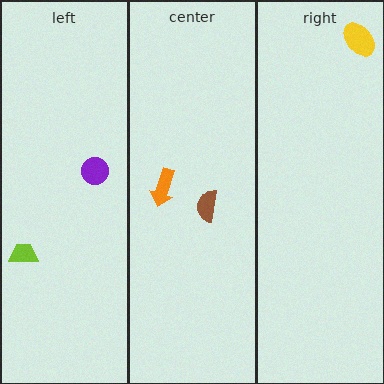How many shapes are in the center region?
2.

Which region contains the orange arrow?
The center region.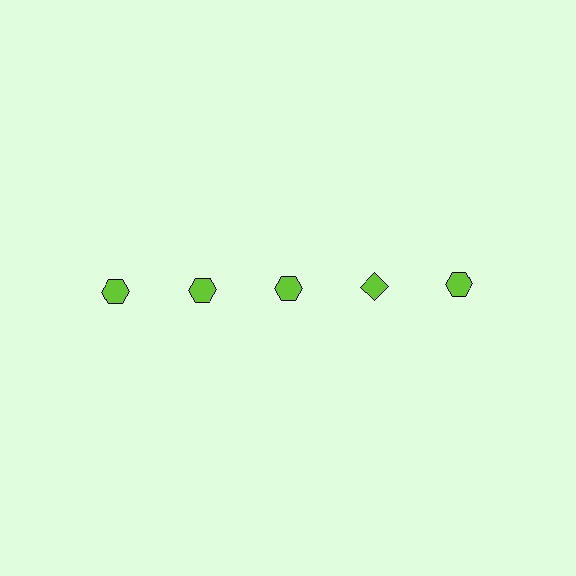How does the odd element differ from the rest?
It has a different shape: diamond instead of hexagon.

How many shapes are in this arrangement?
There are 5 shapes arranged in a grid pattern.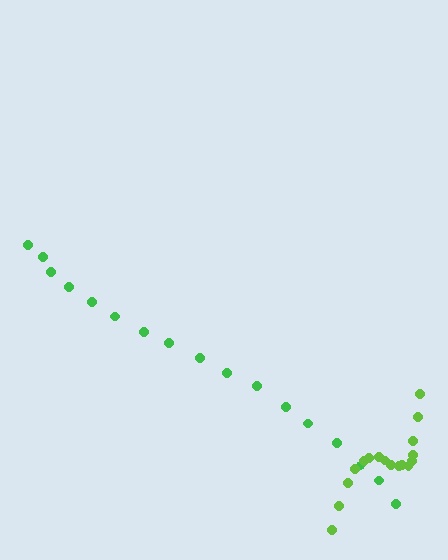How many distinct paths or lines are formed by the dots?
There are 2 distinct paths.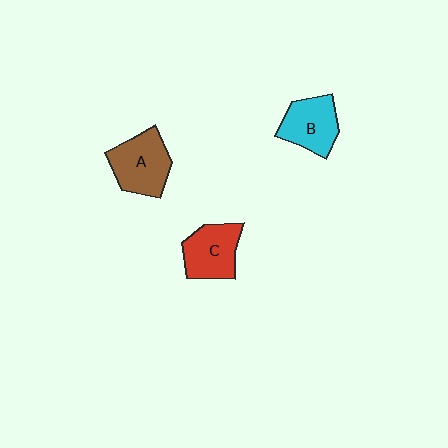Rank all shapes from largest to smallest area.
From largest to smallest: A (brown), C (red), B (cyan).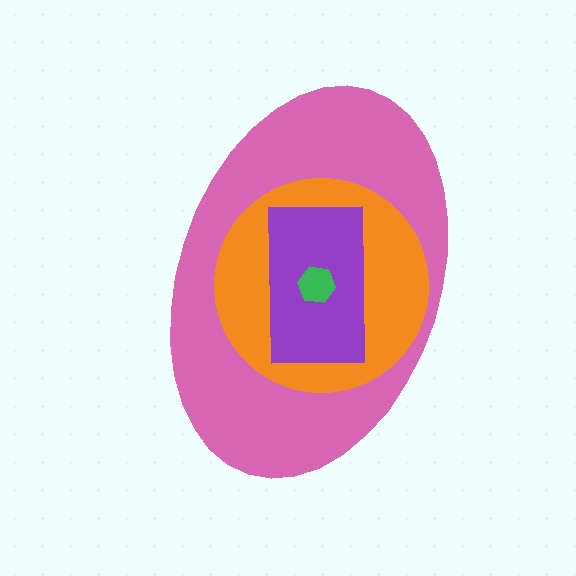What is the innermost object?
The green hexagon.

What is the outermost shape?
The pink ellipse.